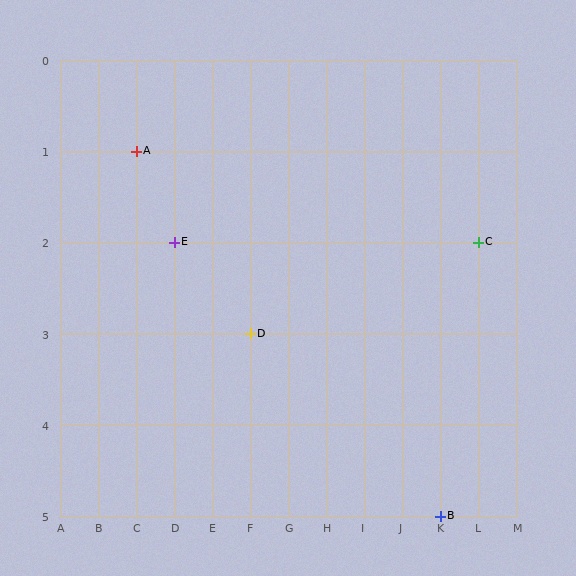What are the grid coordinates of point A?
Point A is at grid coordinates (C, 1).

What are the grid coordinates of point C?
Point C is at grid coordinates (L, 2).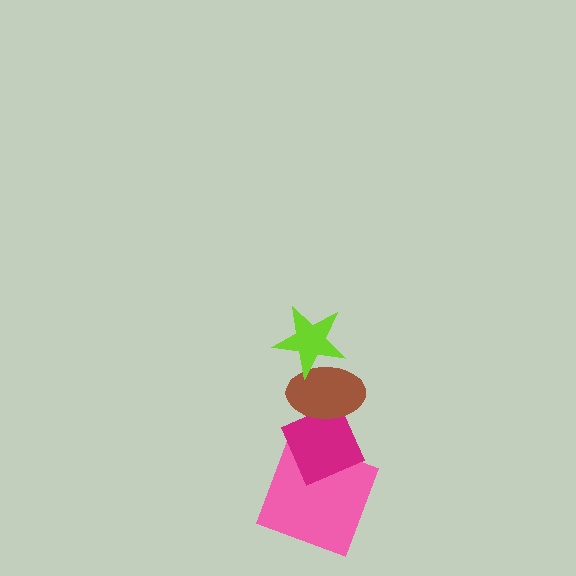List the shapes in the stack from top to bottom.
From top to bottom: the lime star, the brown ellipse, the magenta diamond, the pink square.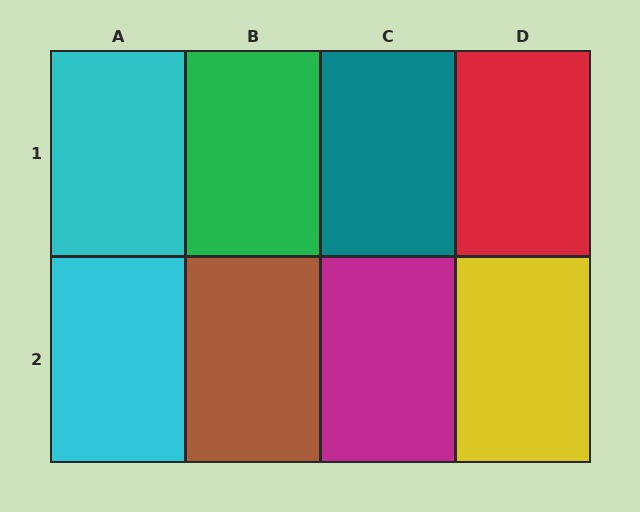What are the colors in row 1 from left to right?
Cyan, green, teal, red.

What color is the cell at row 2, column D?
Yellow.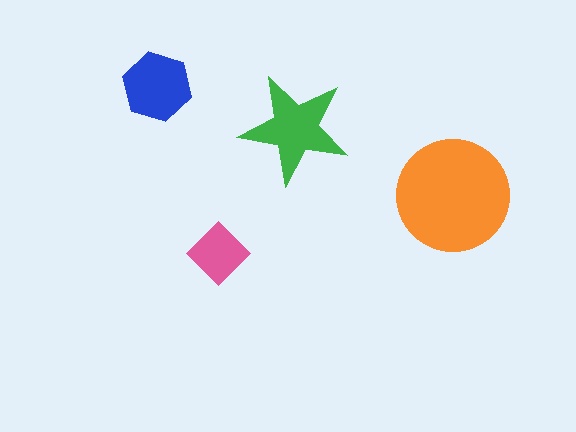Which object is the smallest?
The pink diamond.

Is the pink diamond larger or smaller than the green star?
Smaller.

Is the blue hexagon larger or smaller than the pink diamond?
Larger.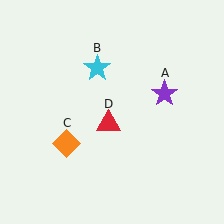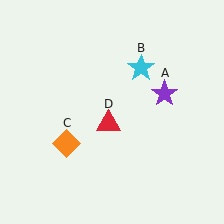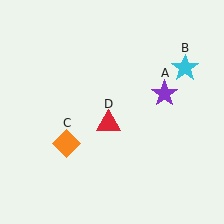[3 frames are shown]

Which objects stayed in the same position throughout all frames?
Purple star (object A) and orange diamond (object C) and red triangle (object D) remained stationary.